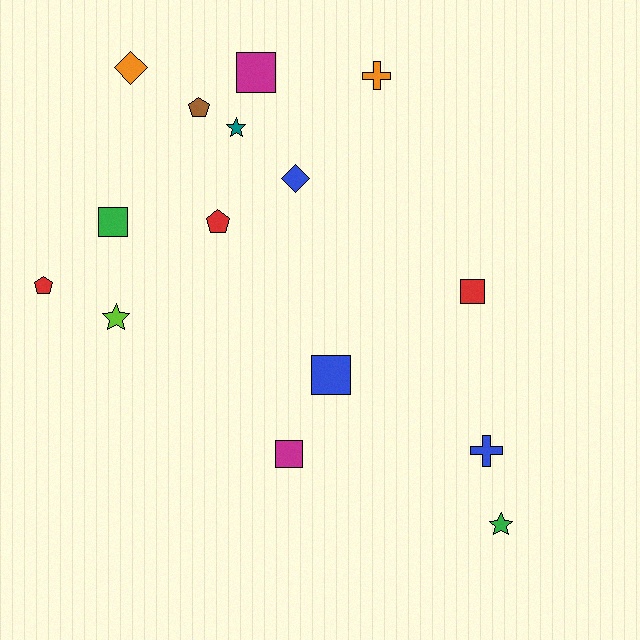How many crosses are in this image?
There are 2 crosses.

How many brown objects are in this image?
There is 1 brown object.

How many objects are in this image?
There are 15 objects.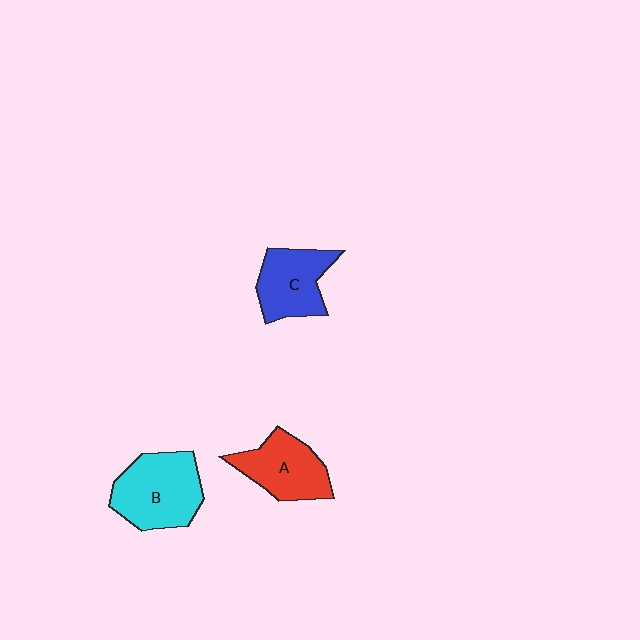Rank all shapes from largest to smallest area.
From largest to smallest: B (cyan), A (red), C (blue).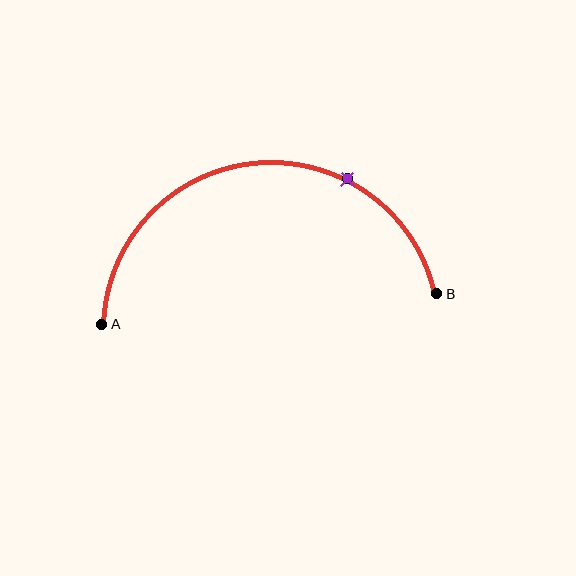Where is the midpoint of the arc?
The arc midpoint is the point on the curve farthest from the straight line joining A and B. It sits above that line.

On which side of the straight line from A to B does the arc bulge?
The arc bulges above the straight line connecting A and B.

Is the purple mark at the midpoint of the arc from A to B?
No. The purple mark lies on the arc but is closer to endpoint B. The arc midpoint would be at the point on the curve equidistant along the arc from both A and B.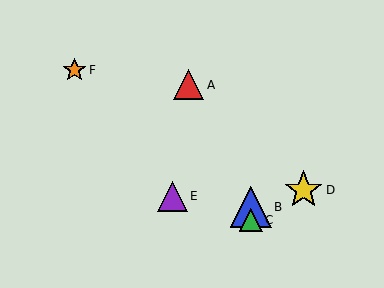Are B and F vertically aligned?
No, B is at x≈251 and F is at x≈75.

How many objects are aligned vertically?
2 objects (B, C) are aligned vertically.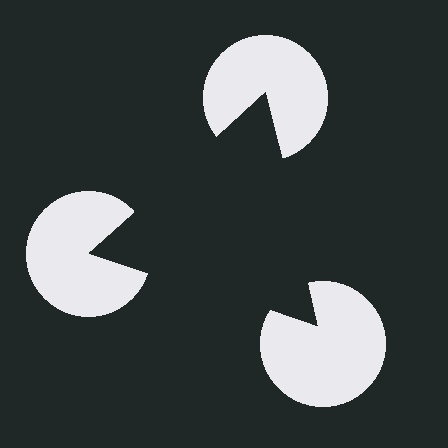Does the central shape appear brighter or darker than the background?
It typically appears slightly darker than the background, even though no actual brightness change is drawn.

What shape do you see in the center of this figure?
An illusory triangle — its edges are inferred from the aligned wedge cuts in the pac-man discs, not physically drawn.